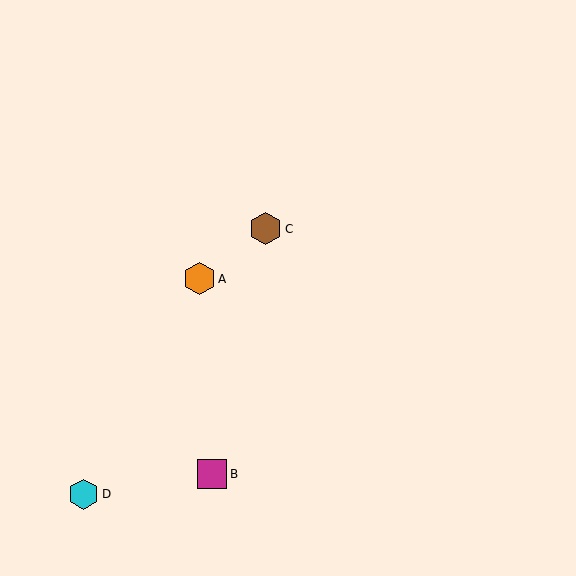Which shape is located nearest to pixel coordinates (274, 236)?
The brown hexagon (labeled C) at (266, 229) is nearest to that location.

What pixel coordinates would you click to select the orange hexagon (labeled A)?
Click at (199, 279) to select the orange hexagon A.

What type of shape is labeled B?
Shape B is a magenta square.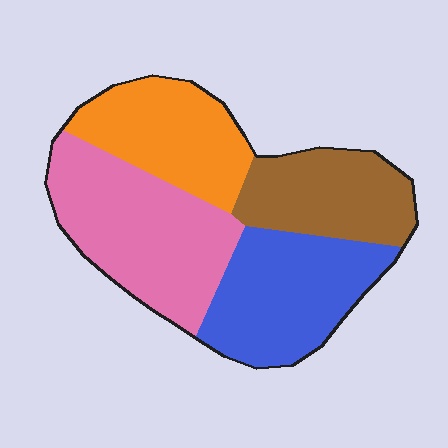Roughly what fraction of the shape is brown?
Brown covers 20% of the shape.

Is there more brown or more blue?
Blue.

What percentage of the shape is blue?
Blue takes up between a quarter and a half of the shape.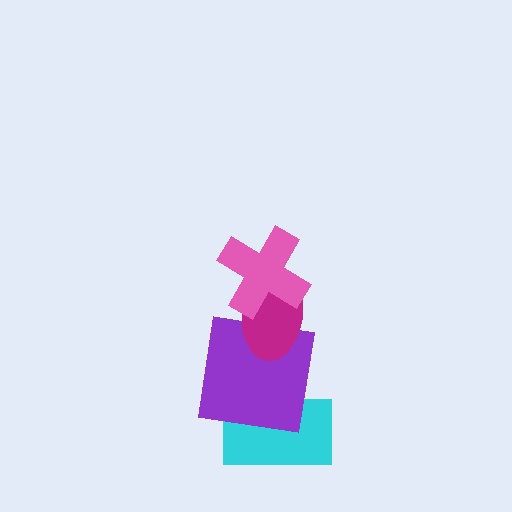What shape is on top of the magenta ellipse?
The pink cross is on top of the magenta ellipse.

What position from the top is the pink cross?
The pink cross is 1st from the top.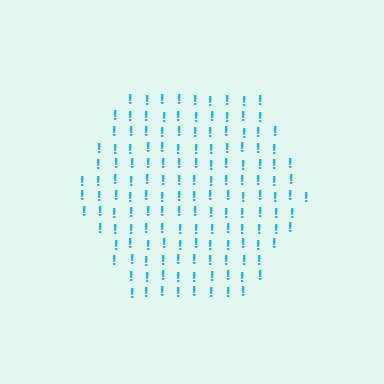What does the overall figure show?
The overall figure shows a hexagon.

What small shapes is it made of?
It is made of small exclamation marks.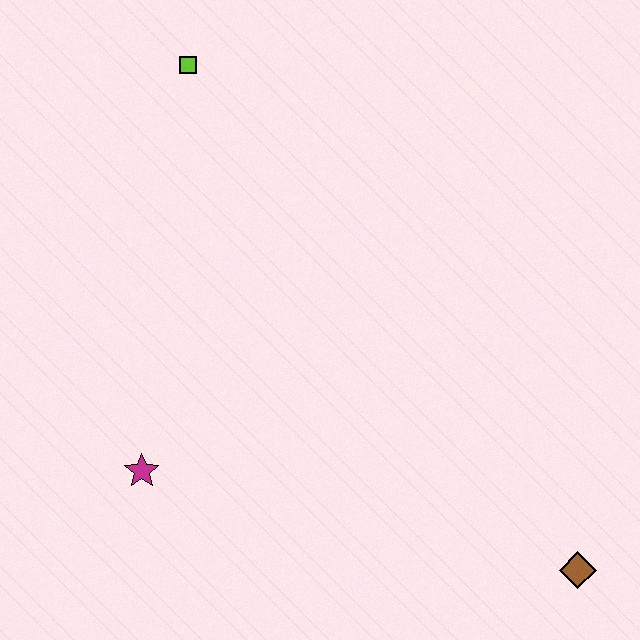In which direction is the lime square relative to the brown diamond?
The lime square is above the brown diamond.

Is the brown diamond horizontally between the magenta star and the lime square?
No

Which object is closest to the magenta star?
The lime square is closest to the magenta star.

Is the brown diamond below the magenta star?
Yes